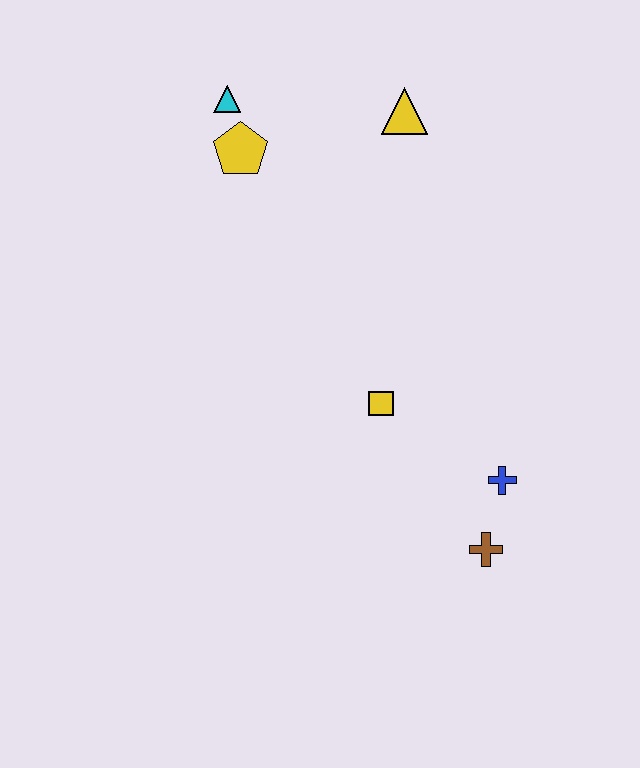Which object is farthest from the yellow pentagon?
The brown cross is farthest from the yellow pentagon.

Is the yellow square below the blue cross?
No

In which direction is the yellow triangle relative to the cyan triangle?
The yellow triangle is to the right of the cyan triangle.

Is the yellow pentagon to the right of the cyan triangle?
Yes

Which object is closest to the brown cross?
The blue cross is closest to the brown cross.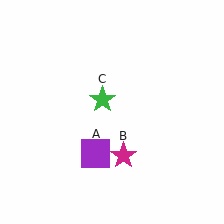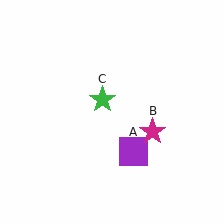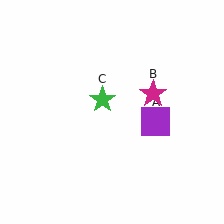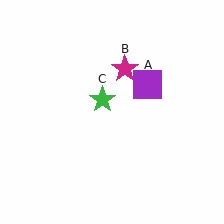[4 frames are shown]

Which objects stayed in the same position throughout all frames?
Green star (object C) remained stationary.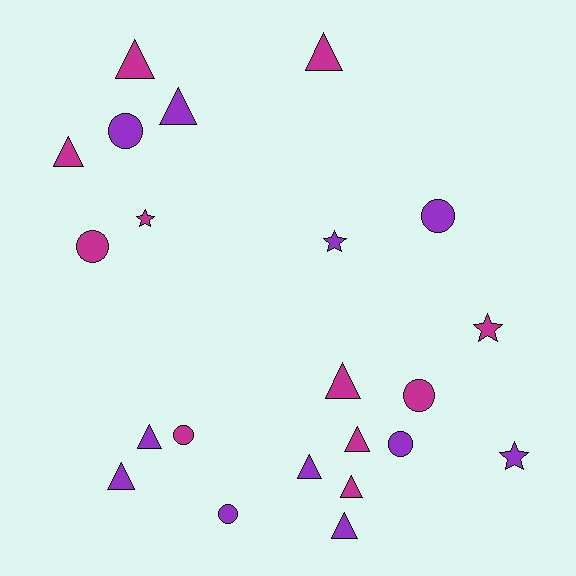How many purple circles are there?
There are 4 purple circles.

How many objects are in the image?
There are 22 objects.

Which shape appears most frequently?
Triangle, with 11 objects.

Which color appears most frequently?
Magenta, with 11 objects.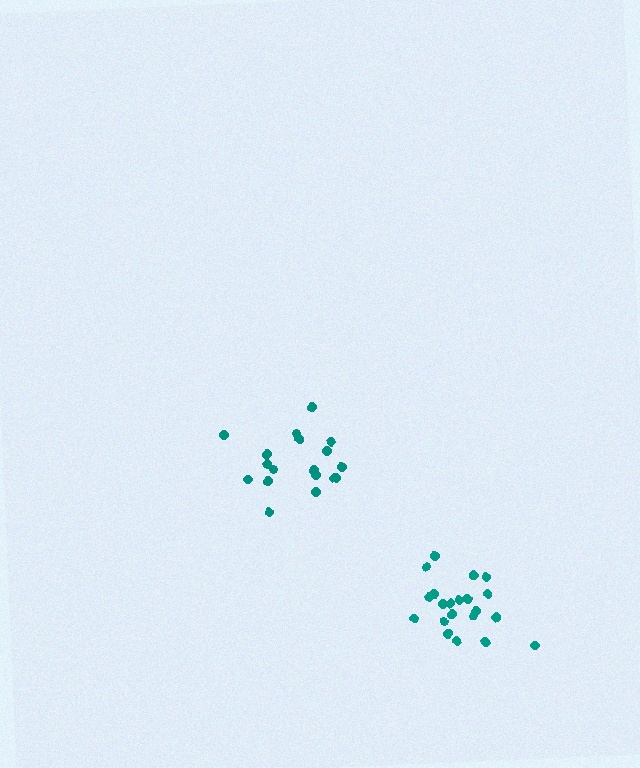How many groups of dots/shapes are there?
There are 2 groups.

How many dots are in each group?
Group 1: 19 dots, Group 2: 21 dots (40 total).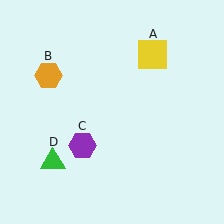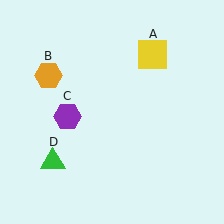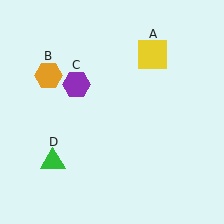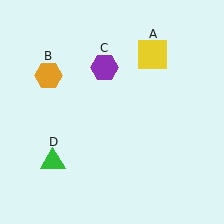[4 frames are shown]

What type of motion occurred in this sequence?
The purple hexagon (object C) rotated clockwise around the center of the scene.